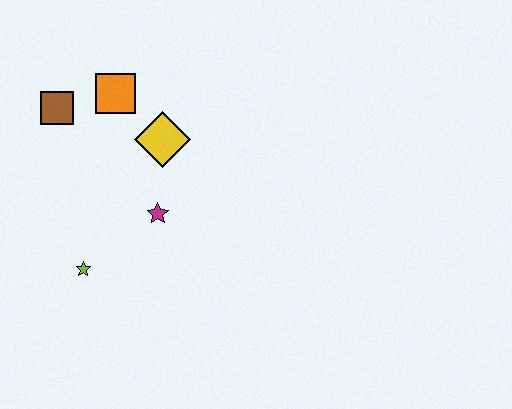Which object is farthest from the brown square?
The lime star is farthest from the brown square.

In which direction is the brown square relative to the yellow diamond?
The brown square is to the left of the yellow diamond.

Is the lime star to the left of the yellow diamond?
Yes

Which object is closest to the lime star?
The magenta star is closest to the lime star.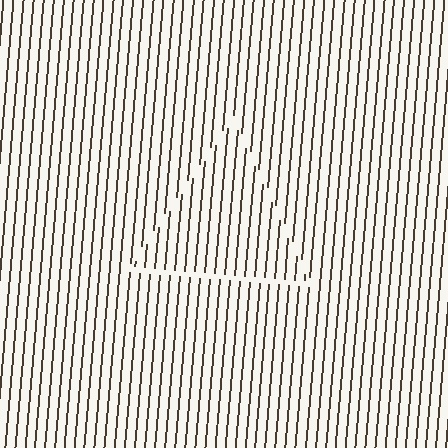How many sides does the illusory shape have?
3 sides — the line-ends trace a triangle.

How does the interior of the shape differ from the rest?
The interior of the shape contains the same grating, shifted by half a period — the contour is defined by the phase discontinuity where line-ends from the inner and outer gratings abut.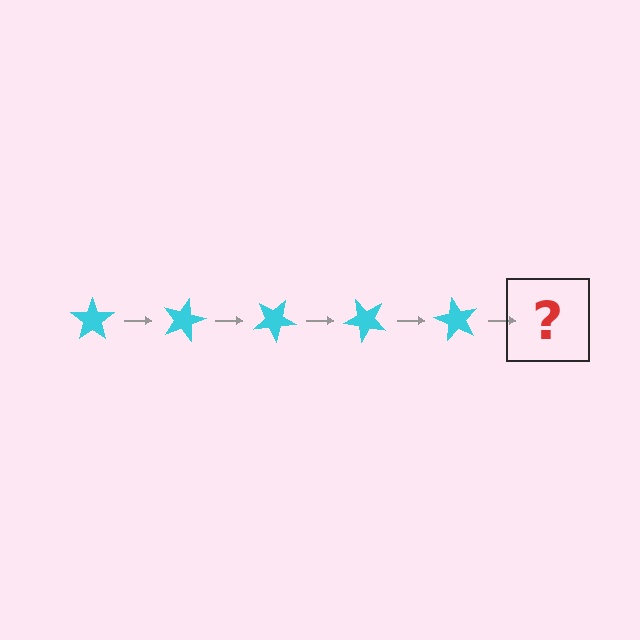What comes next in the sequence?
The next element should be a cyan star rotated 75 degrees.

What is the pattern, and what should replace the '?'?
The pattern is that the star rotates 15 degrees each step. The '?' should be a cyan star rotated 75 degrees.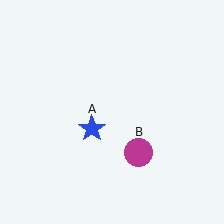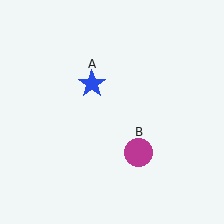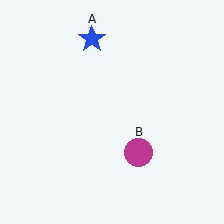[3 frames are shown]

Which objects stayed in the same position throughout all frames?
Magenta circle (object B) remained stationary.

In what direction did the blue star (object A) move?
The blue star (object A) moved up.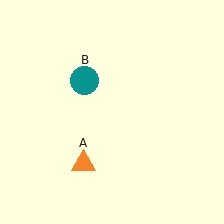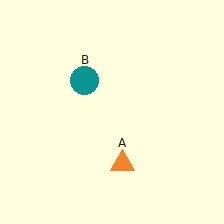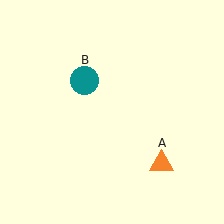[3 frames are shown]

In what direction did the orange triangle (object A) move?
The orange triangle (object A) moved right.